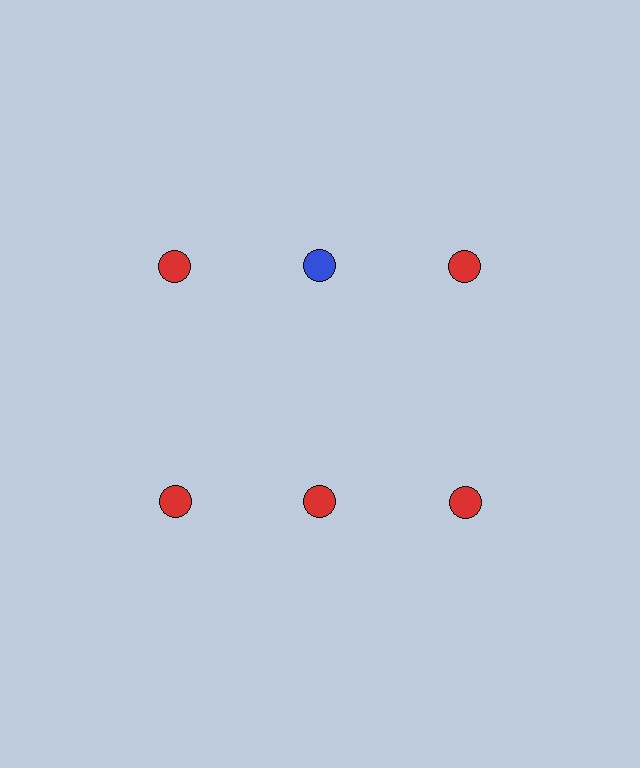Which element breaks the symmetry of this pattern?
The blue circle in the top row, second from left column breaks the symmetry. All other shapes are red circles.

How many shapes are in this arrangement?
There are 6 shapes arranged in a grid pattern.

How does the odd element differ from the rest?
It has a different color: blue instead of red.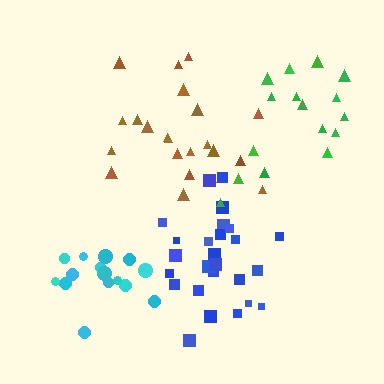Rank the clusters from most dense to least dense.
blue, cyan, brown, green.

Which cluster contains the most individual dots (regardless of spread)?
Blue (26).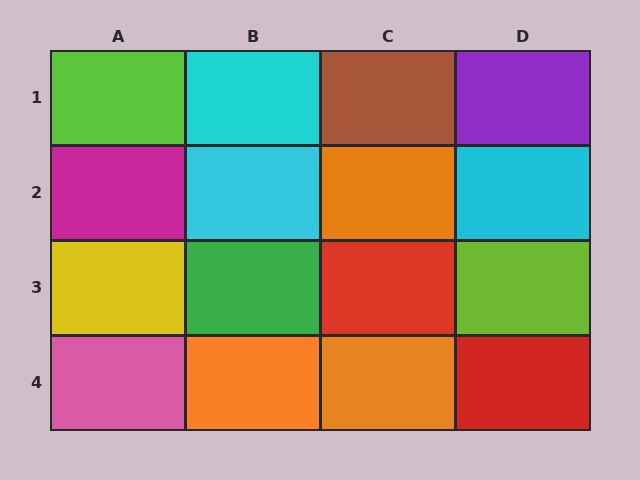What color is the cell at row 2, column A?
Magenta.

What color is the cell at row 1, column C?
Brown.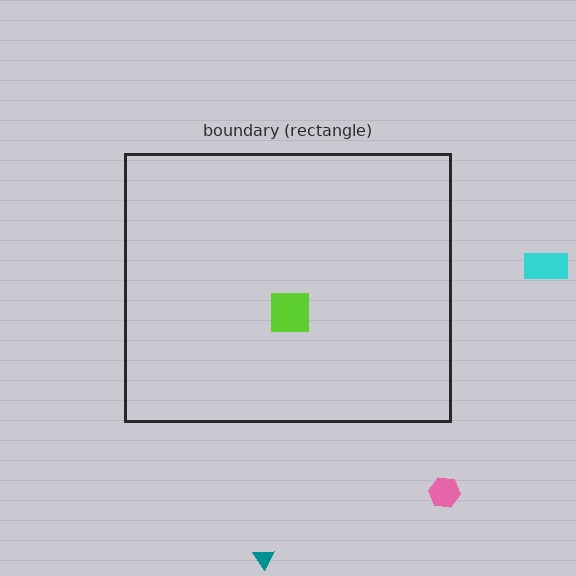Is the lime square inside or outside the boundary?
Inside.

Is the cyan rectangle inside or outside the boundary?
Outside.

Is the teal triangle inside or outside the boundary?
Outside.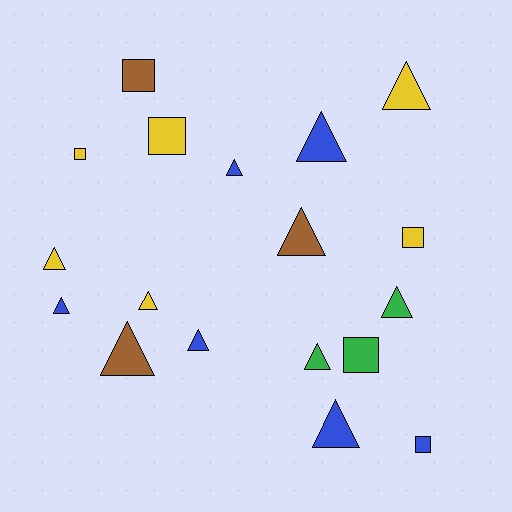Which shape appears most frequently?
Triangle, with 12 objects.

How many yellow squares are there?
There are 3 yellow squares.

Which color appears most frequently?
Blue, with 6 objects.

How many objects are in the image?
There are 18 objects.